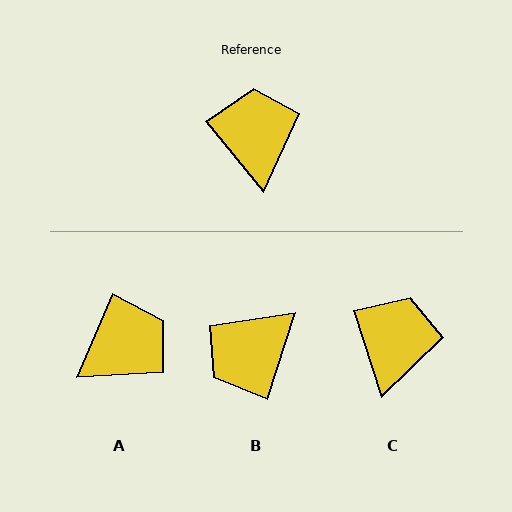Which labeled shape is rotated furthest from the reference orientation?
B, about 123 degrees away.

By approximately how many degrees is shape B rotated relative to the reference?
Approximately 123 degrees counter-clockwise.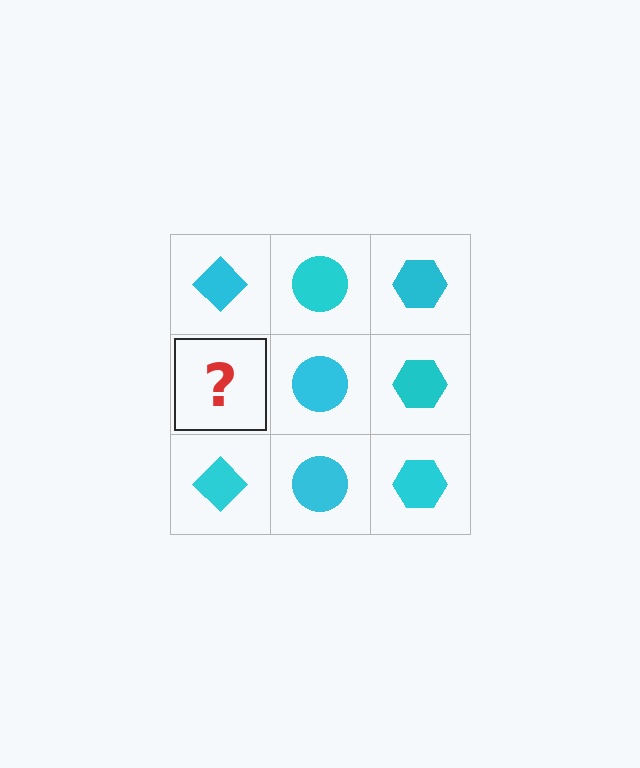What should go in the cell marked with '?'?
The missing cell should contain a cyan diamond.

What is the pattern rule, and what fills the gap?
The rule is that each column has a consistent shape. The gap should be filled with a cyan diamond.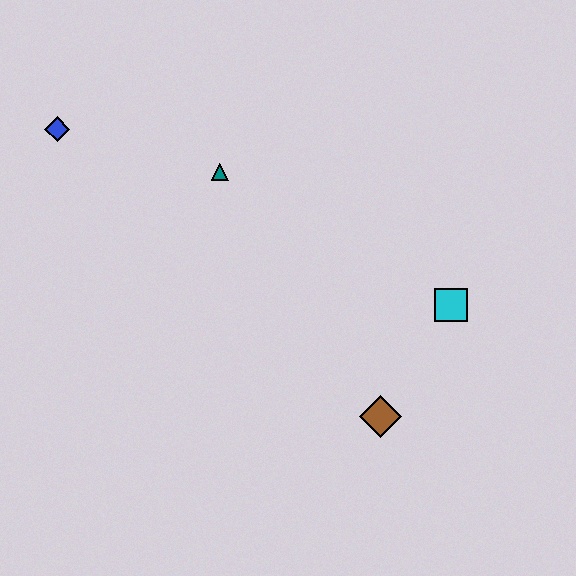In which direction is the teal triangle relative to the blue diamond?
The teal triangle is to the right of the blue diamond.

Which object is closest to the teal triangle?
The blue diamond is closest to the teal triangle.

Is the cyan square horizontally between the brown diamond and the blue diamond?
No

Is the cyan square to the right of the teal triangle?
Yes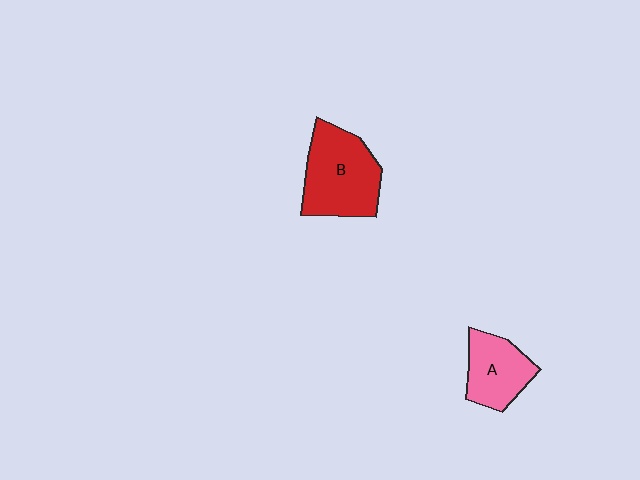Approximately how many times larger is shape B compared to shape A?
Approximately 1.5 times.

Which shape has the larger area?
Shape B (red).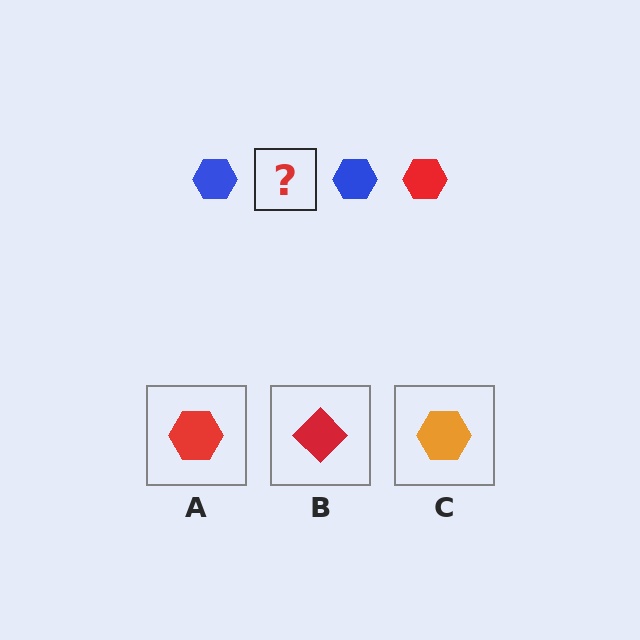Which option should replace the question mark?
Option A.